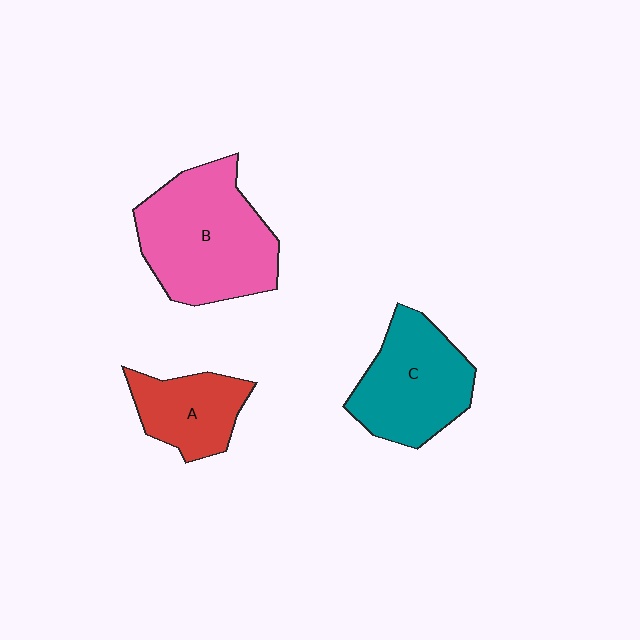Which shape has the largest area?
Shape B (pink).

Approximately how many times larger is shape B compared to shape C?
Approximately 1.3 times.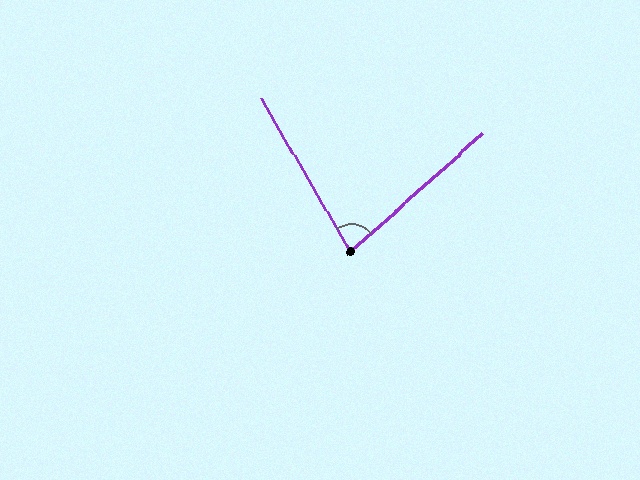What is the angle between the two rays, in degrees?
Approximately 78 degrees.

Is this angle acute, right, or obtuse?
It is acute.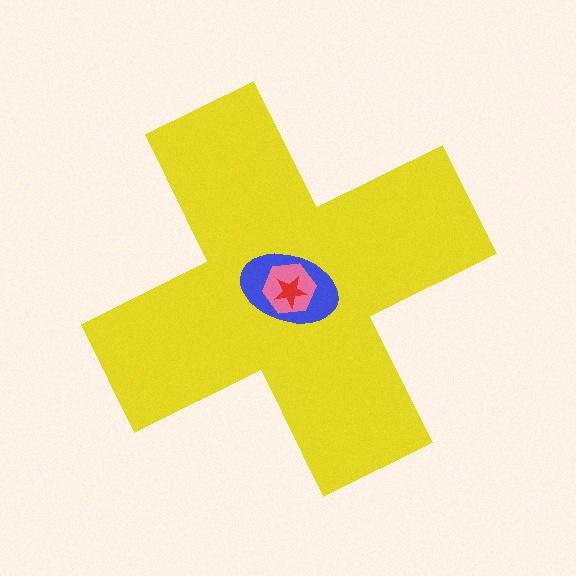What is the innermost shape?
The red star.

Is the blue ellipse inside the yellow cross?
Yes.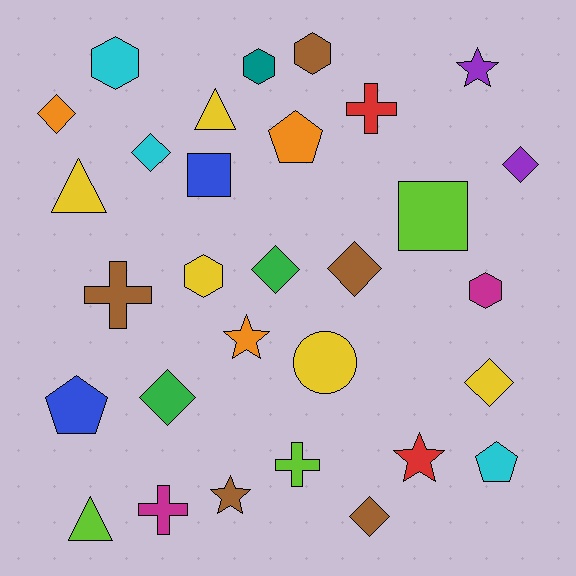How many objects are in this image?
There are 30 objects.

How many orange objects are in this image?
There are 3 orange objects.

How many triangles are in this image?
There are 3 triangles.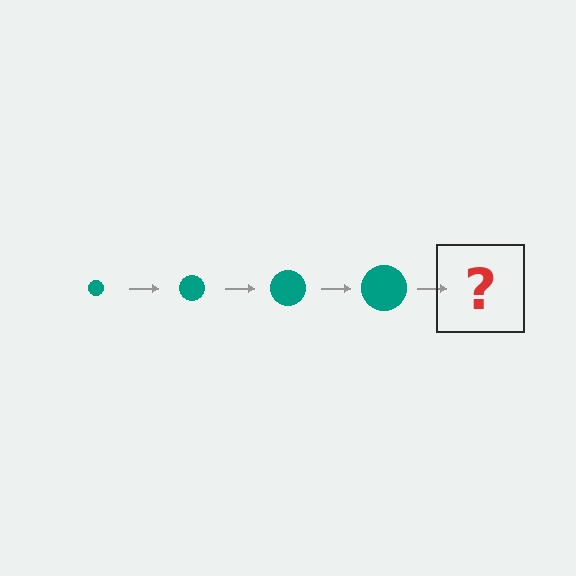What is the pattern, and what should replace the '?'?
The pattern is that the circle gets progressively larger each step. The '?' should be a teal circle, larger than the previous one.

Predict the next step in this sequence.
The next step is a teal circle, larger than the previous one.